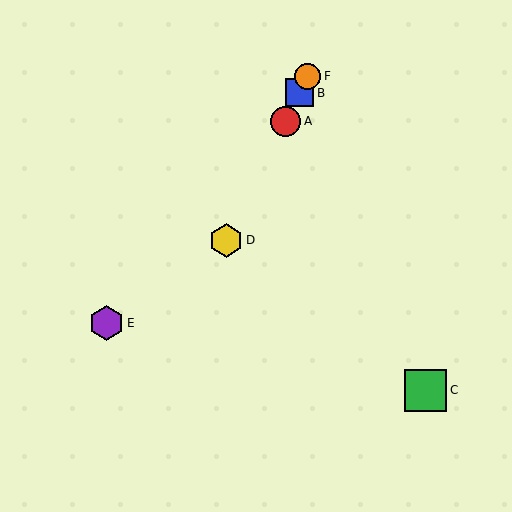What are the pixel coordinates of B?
Object B is at (300, 93).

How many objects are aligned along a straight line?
4 objects (A, B, D, F) are aligned along a straight line.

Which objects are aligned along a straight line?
Objects A, B, D, F are aligned along a straight line.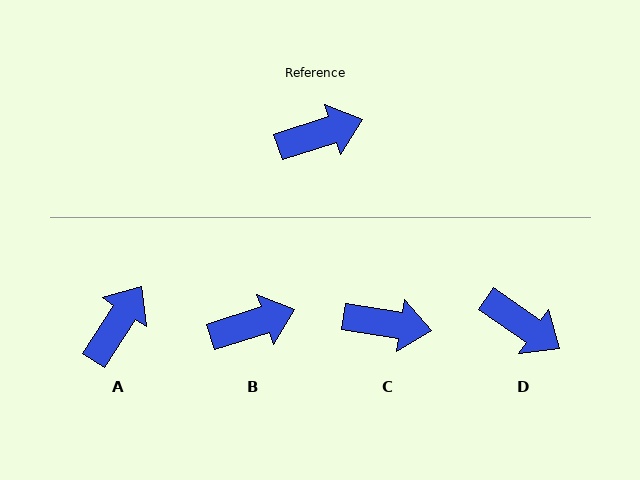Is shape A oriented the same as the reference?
No, it is off by about 39 degrees.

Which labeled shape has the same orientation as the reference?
B.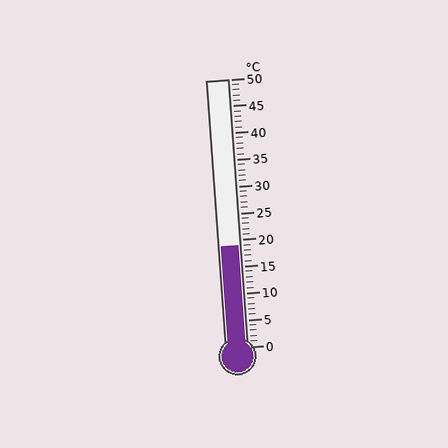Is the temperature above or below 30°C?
The temperature is below 30°C.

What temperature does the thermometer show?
The thermometer shows approximately 19°C.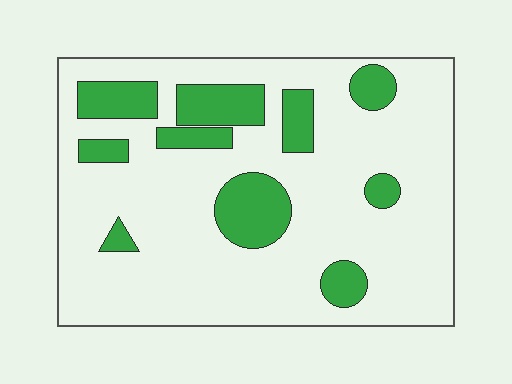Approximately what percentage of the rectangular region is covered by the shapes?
Approximately 20%.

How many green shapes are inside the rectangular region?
10.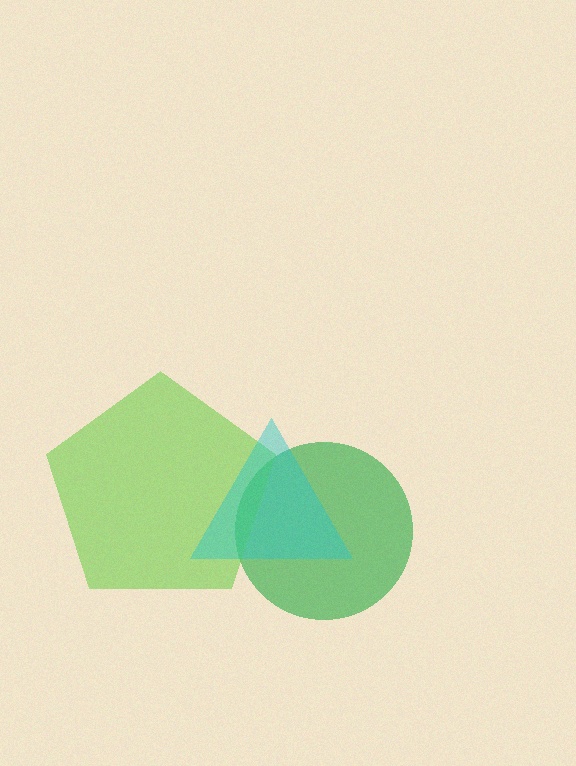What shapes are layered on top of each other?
The layered shapes are: a green circle, a lime pentagon, a cyan triangle.